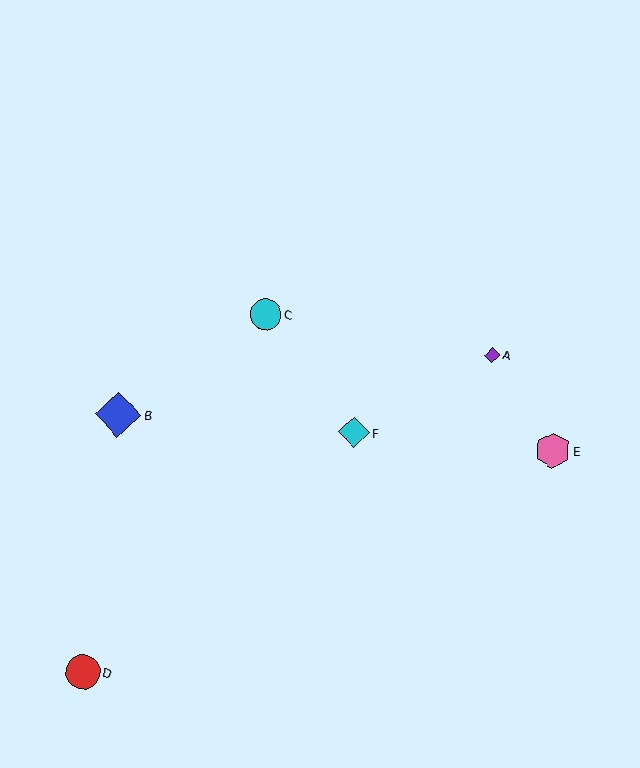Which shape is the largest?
The blue diamond (labeled B) is the largest.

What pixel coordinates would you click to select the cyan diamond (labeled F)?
Click at (354, 432) to select the cyan diamond F.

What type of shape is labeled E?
Shape E is a pink hexagon.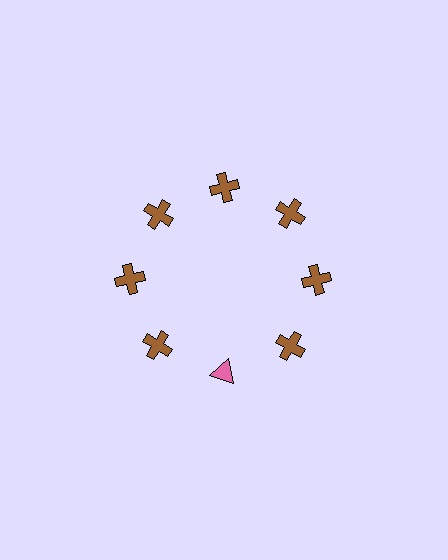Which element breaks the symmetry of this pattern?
The pink triangle at roughly the 6 o'clock position breaks the symmetry. All other shapes are brown crosses.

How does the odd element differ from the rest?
It differs in both color (pink instead of brown) and shape (triangle instead of cross).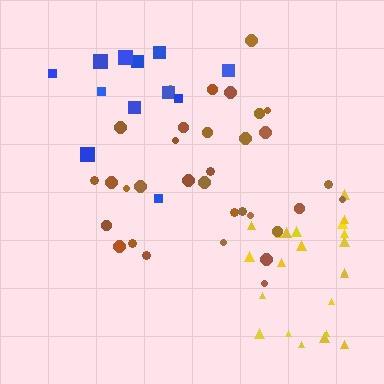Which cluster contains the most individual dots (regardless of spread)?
Brown (33).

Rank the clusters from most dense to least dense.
yellow, brown, blue.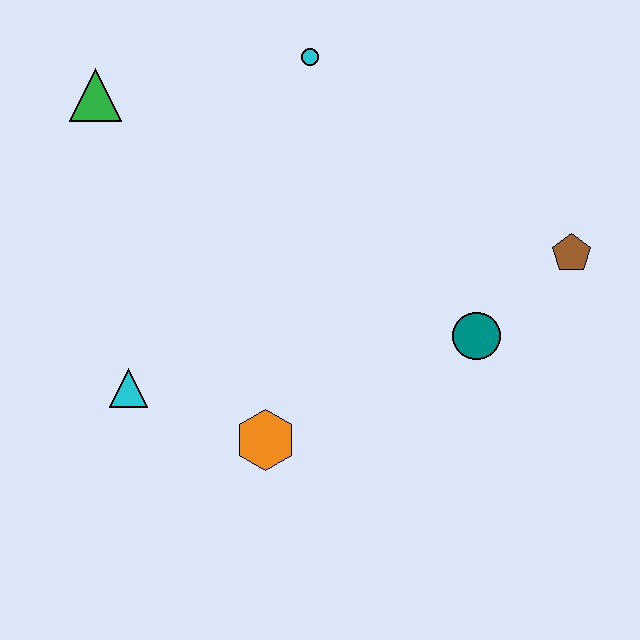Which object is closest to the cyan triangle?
The orange hexagon is closest to the cyan triangle.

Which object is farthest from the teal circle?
The green triangle is farthest from the teal circle.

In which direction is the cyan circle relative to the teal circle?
The cyan circle is above the teal circle.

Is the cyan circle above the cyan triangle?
Yes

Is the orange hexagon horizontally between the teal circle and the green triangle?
Yes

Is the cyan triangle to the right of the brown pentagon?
No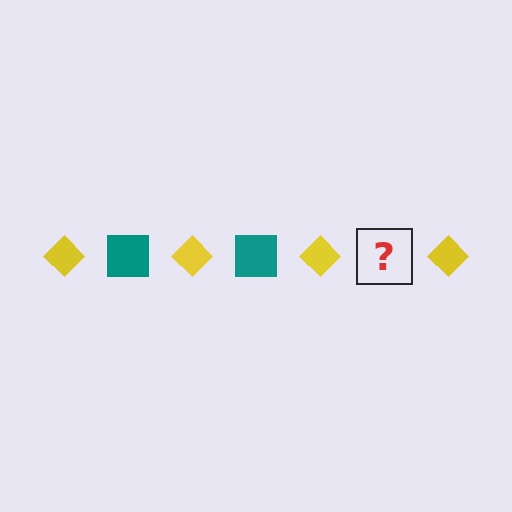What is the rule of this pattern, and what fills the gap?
The rule is that the pattern alternates between yellow diamond and teal square. The gap should be filled with a teal square.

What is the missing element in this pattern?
The missing element is a teal square.